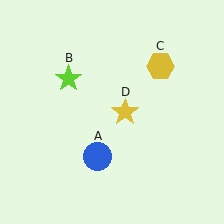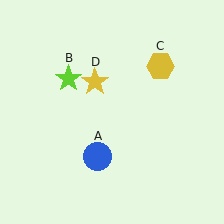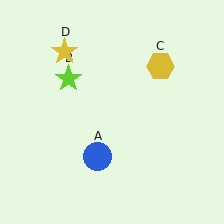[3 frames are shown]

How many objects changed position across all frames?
1 object changed position: yellow star (object D).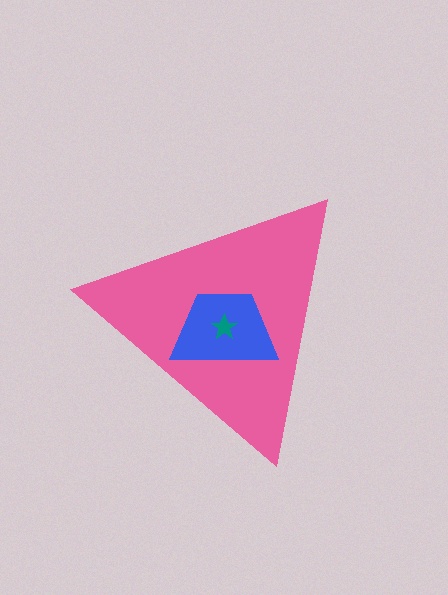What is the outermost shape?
The pink triangle.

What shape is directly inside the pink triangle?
The blue trapezoid.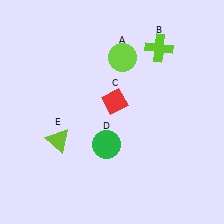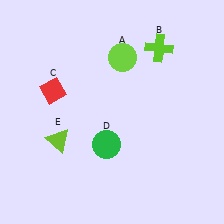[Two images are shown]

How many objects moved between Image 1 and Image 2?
1 object moved between the two images.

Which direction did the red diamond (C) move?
The red diamond (C) moved left.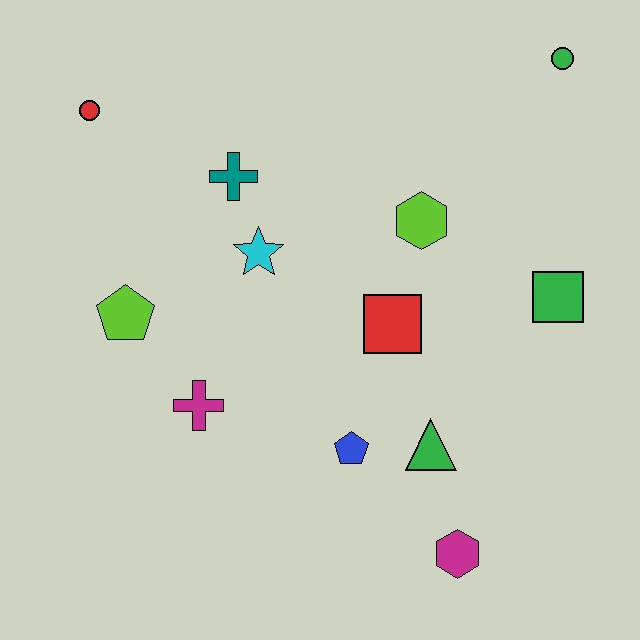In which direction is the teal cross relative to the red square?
The teal cross is to the left of the red square.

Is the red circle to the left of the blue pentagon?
Yes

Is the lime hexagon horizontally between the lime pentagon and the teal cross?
No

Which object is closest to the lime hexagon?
The red square is closest to the lime hexagon.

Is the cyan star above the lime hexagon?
No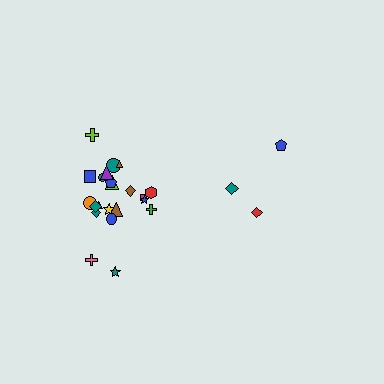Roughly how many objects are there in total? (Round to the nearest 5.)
Roughly 25 objects in total.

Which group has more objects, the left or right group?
The left group.